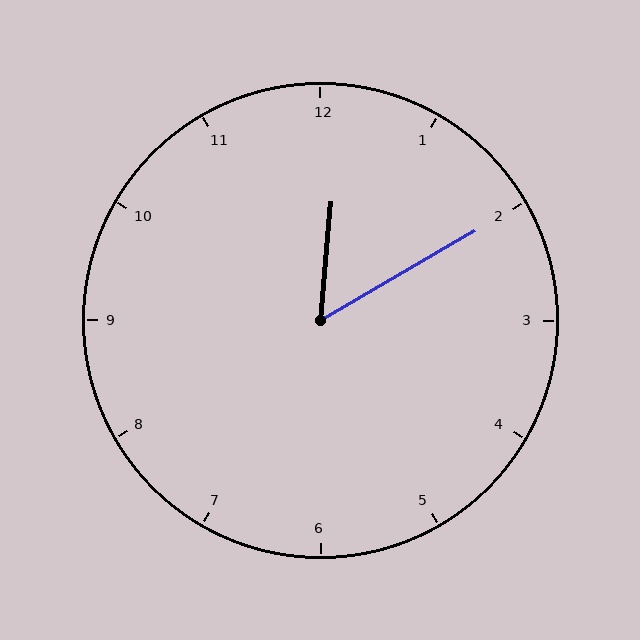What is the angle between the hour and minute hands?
Approximately 55 degrees.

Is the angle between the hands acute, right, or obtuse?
It is acute.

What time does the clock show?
12:10.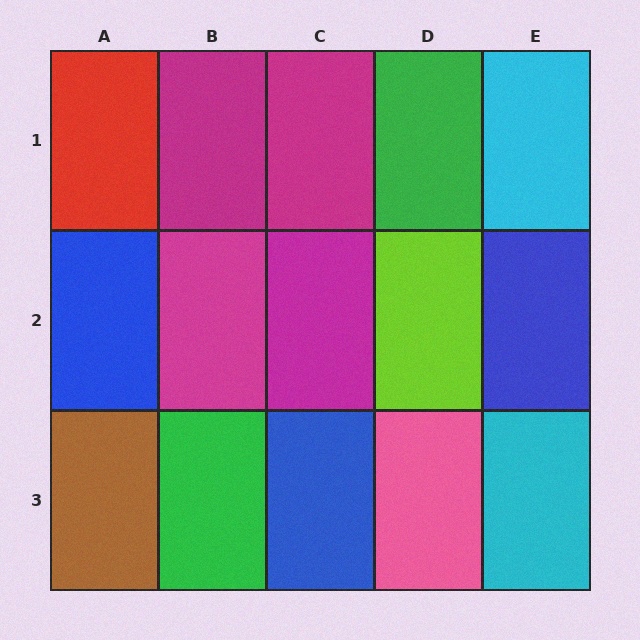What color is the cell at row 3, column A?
Brown.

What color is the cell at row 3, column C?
Blue.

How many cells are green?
2 cells are green.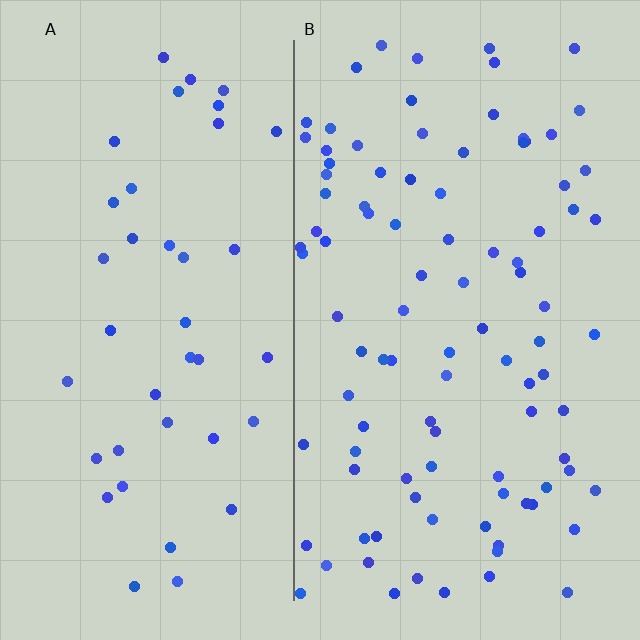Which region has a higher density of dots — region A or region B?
B (the right).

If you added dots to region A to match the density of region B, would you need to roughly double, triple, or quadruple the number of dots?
Approximately double.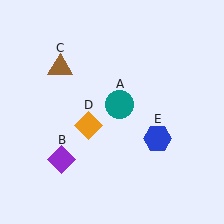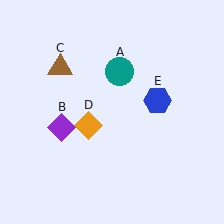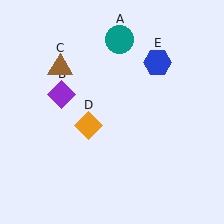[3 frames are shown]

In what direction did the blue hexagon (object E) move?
The blue hexagon (object E) moved up.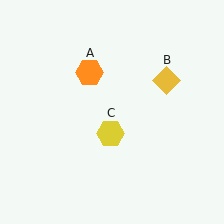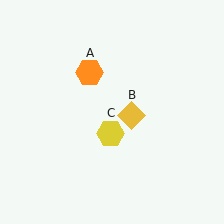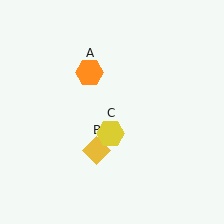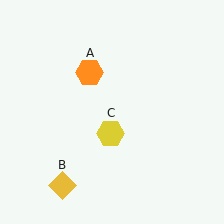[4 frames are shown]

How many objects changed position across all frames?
1 object changed position: yellow diamond (object B).